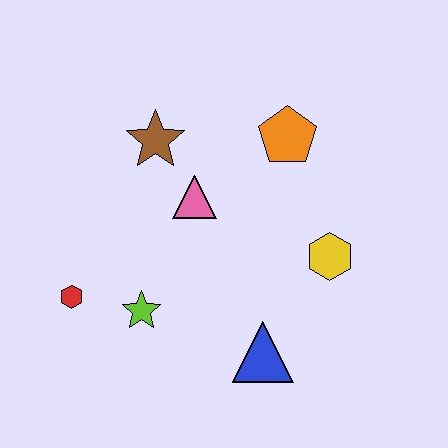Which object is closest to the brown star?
The pink triangle is closest to the brown star.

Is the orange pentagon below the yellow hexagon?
No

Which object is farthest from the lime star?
The orange pentagon is farthest from the lime star.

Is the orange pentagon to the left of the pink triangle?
No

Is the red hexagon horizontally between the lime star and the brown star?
No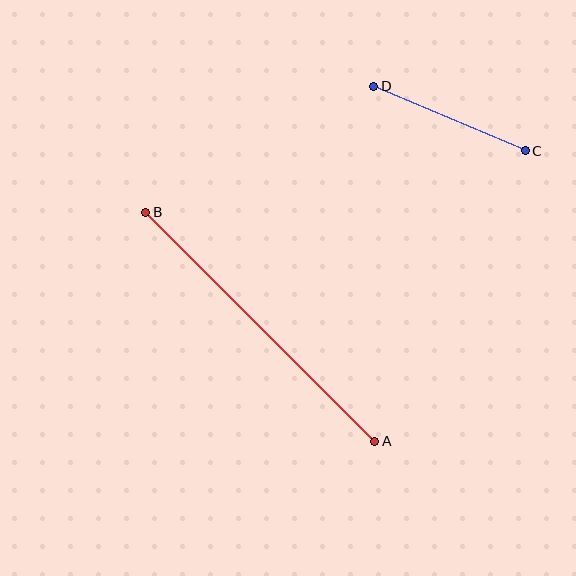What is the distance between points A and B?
The distance is approximately 324 pixels.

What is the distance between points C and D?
The distance is approximately 165 pixels.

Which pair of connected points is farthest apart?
Points A and B are farthest apart.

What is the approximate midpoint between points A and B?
The midpoint is at approximately (260, 327) pixels.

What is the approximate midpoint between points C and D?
The midpoint is at approximately (450, 118) pixels.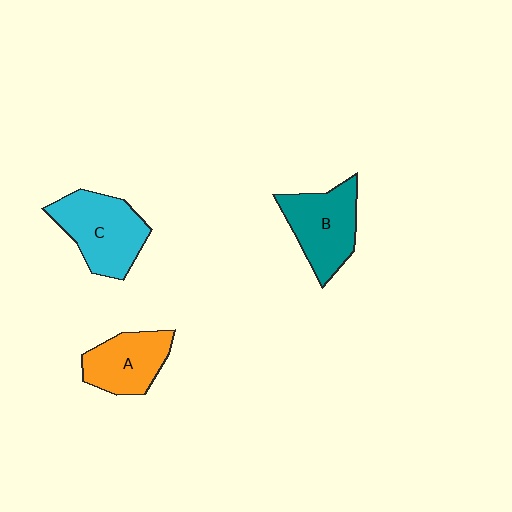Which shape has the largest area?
Shape C (cyan).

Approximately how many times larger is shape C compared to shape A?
Approximately 1.3 times.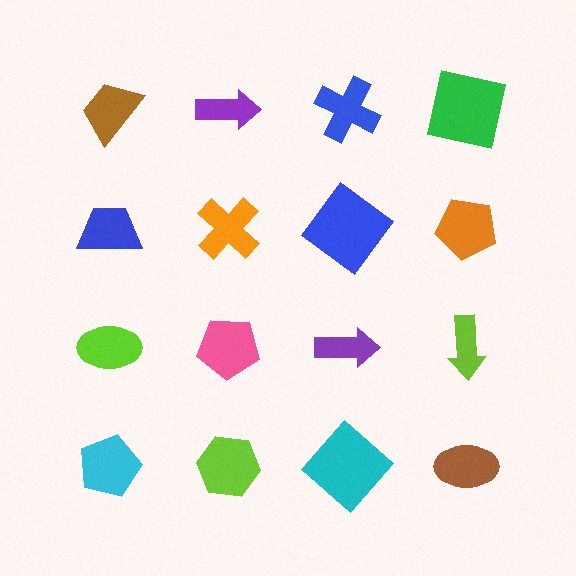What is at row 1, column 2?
A purple arrow.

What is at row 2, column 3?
A blue diamond.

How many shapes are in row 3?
4 shapes.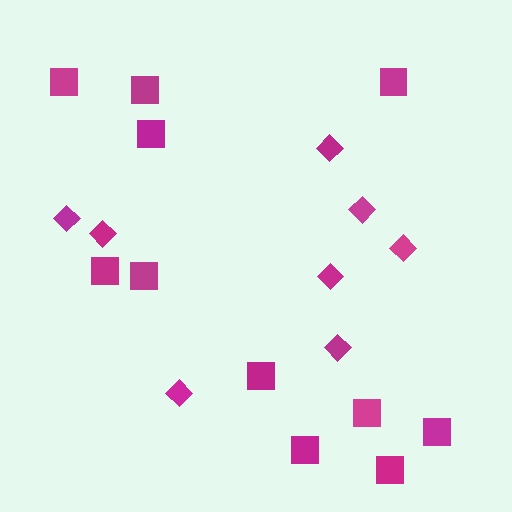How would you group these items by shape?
There are 2 groups: one group of squares (11) and one group of diamonds (8).